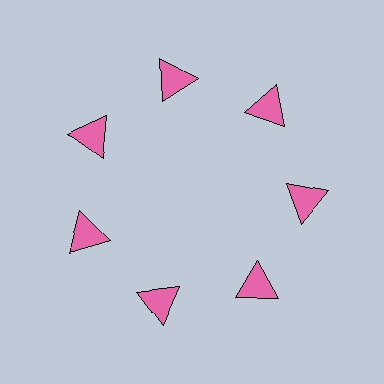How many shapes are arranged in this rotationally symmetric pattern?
There are 7 shapes, arranged in 7 groups of 1.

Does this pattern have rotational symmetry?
Yes, this pattern has 7-fold rotational symmetry. It looks the same after rotating 51 degrees around the center.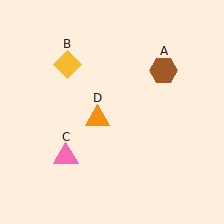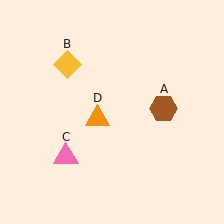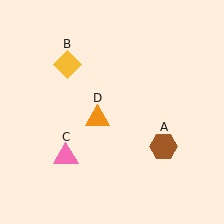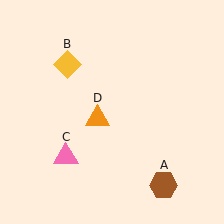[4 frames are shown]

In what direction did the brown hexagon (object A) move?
The brown hexagon (object A) moved down.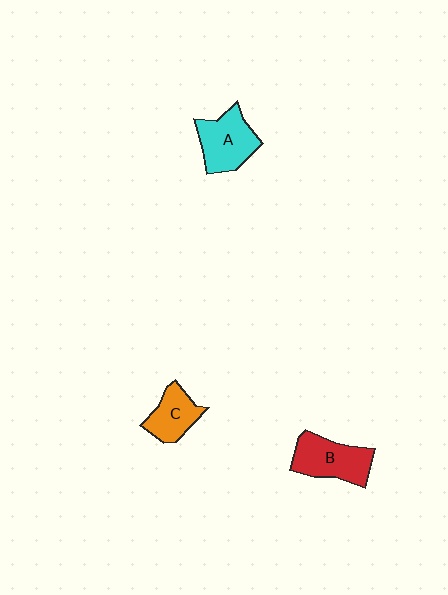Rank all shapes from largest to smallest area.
From largest to smallest: B (red), A (cyan), C (orange).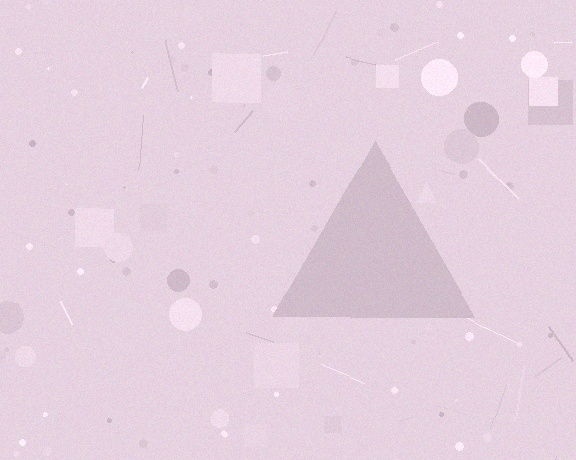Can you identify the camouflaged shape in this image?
The camouflaged shape is a triangle.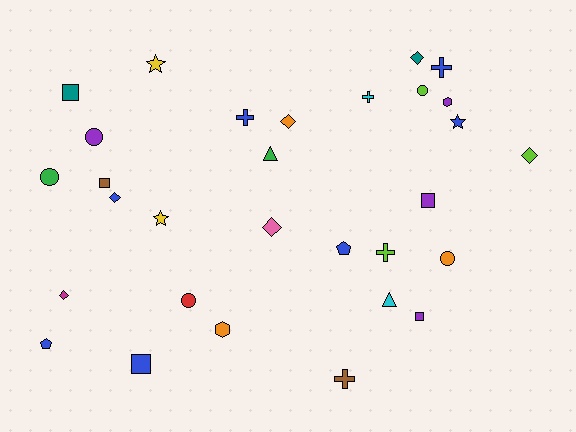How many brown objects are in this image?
There are 2 brown objects.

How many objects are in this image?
There are 30 objects.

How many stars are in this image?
There are 3 stars.